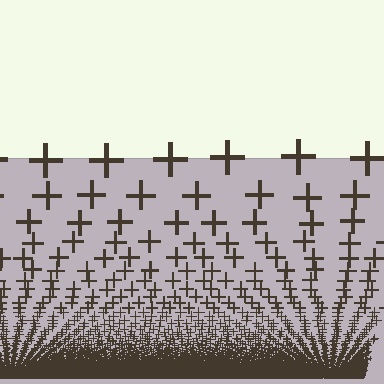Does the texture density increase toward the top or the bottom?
Density increases toward the bottom.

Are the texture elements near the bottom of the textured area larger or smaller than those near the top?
Smaller. The gradient is inverted — elements near the bottom are smaller and denser.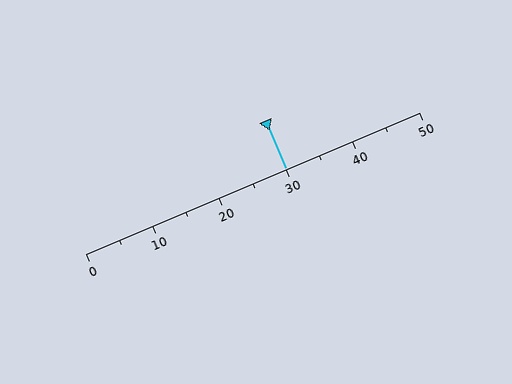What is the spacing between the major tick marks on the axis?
The major ticks are spaced 10 apart.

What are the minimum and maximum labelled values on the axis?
The axis runs from 0 to 50.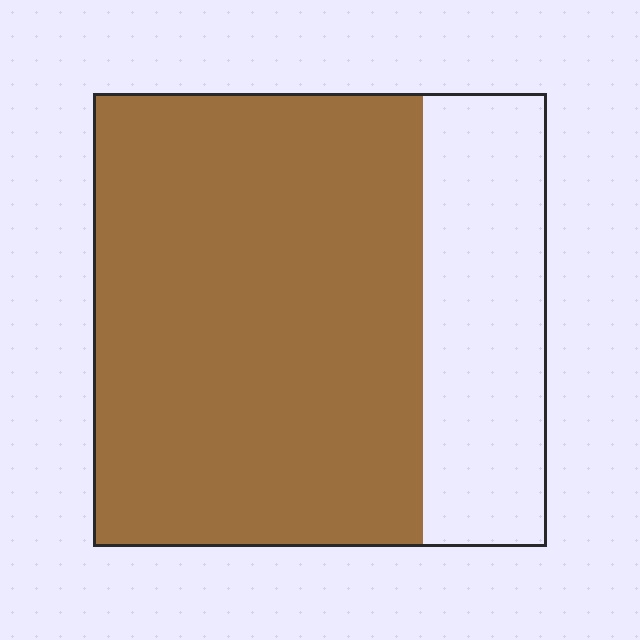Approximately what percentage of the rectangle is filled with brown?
Approximately 75%.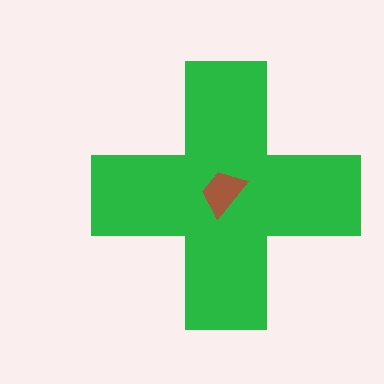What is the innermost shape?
The brown trapezoid.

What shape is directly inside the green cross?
The brown trapezoid.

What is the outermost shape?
The green cross.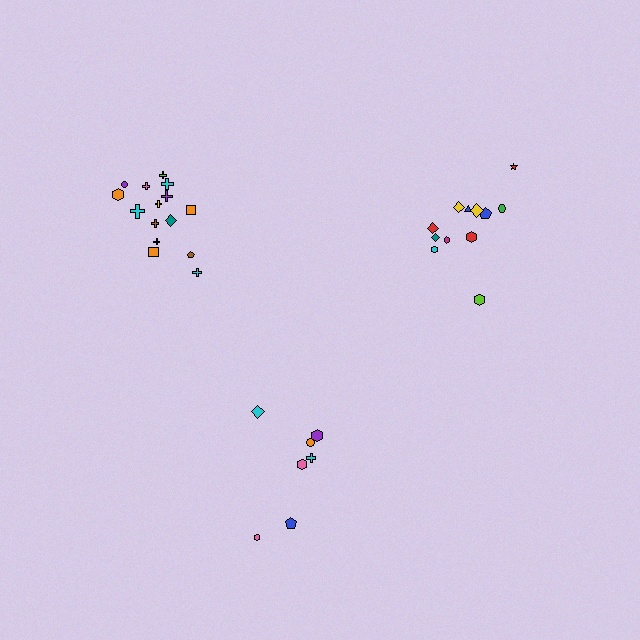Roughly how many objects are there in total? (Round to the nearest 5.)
Roughly 35 objects in total.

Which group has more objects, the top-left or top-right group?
The top-left group.